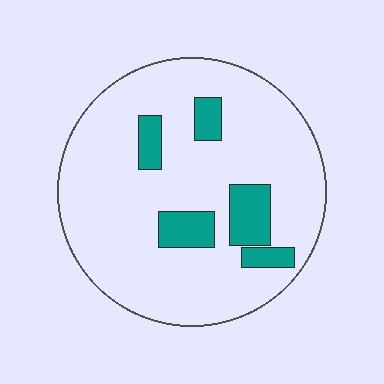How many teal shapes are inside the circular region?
5.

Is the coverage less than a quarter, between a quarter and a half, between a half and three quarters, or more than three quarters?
Less than a quarter.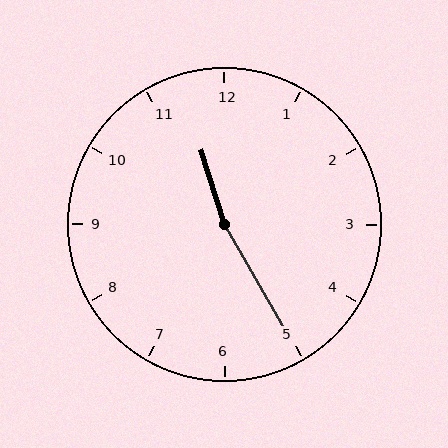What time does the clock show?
11:25.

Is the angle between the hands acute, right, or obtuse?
It is obtuse.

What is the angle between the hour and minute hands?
Approximately 168 degrees.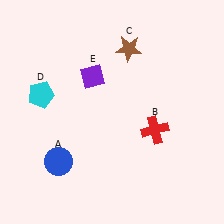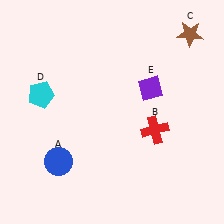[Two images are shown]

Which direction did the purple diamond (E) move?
The purple diamond (E) moved right.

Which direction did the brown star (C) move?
The brown star (C) moved right.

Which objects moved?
The objects that moved are: the brown star (C), the purple diamond (E).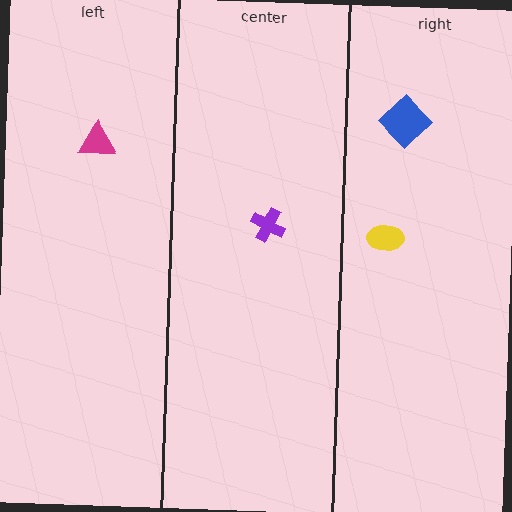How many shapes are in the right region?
2.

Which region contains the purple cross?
The center region.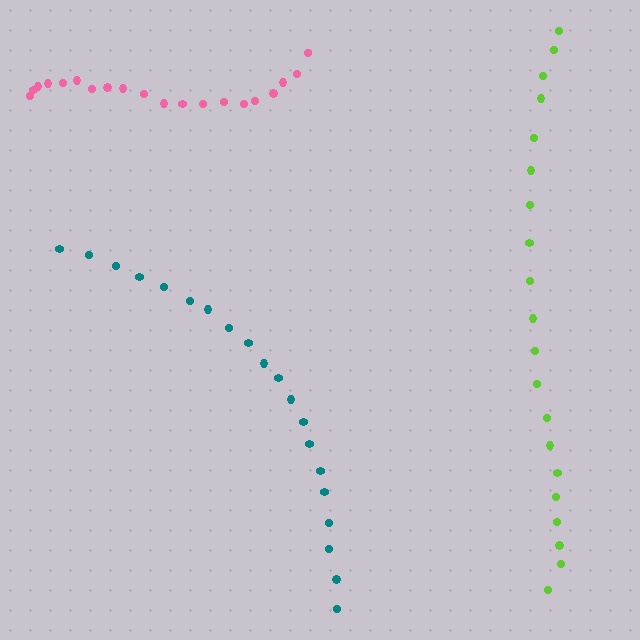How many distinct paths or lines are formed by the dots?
There are 3 distinct paths.